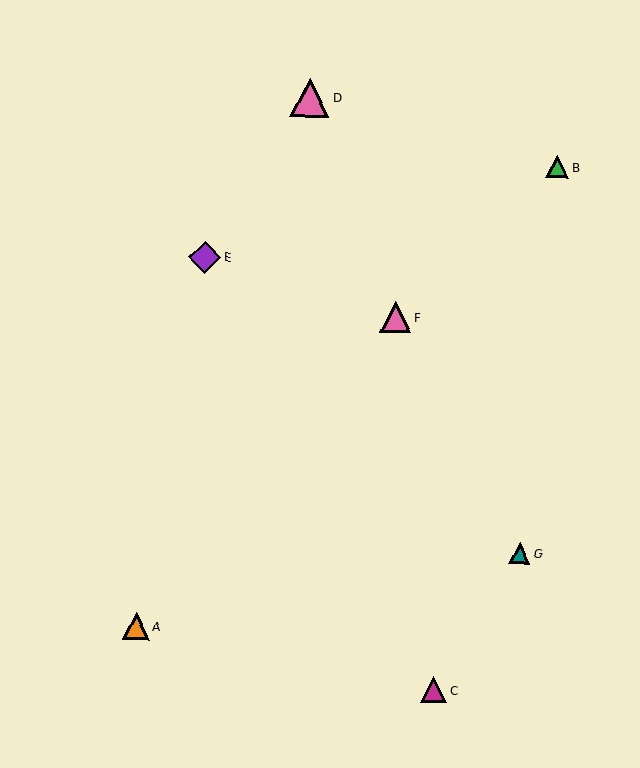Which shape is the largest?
The pink triangle (labeled D) is the largest.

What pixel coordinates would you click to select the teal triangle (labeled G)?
Click at (520, 554) to select the teal triangle G.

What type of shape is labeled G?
Shape G is a teal triangle.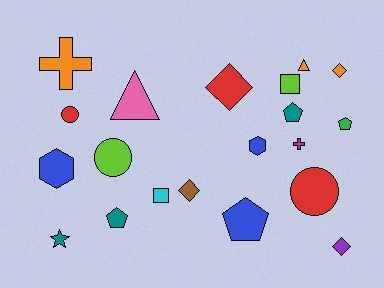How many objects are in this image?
There are 20 objects.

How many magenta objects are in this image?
There is 1 magenta object.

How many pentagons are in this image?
There are 4 pentagons.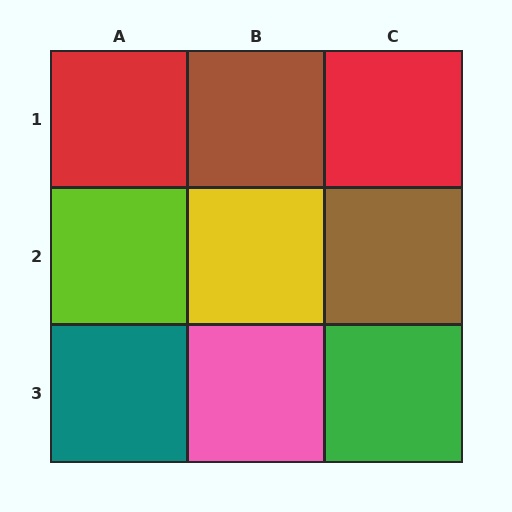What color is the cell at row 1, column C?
Red.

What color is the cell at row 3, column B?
Pink.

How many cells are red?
2 cells are red.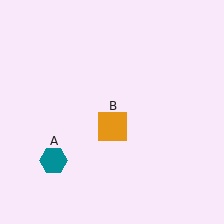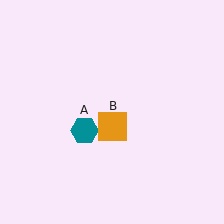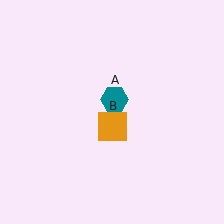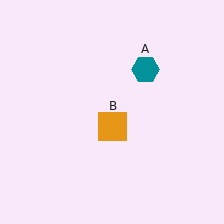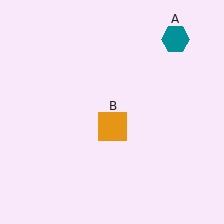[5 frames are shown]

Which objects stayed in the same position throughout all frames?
Orange square (object B) remained stationary.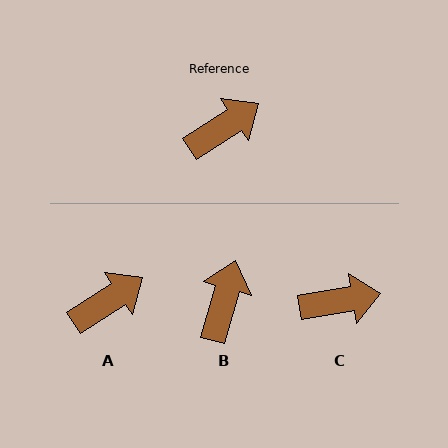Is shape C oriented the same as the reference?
No, it is off by about 24 degrees.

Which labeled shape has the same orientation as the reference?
A.